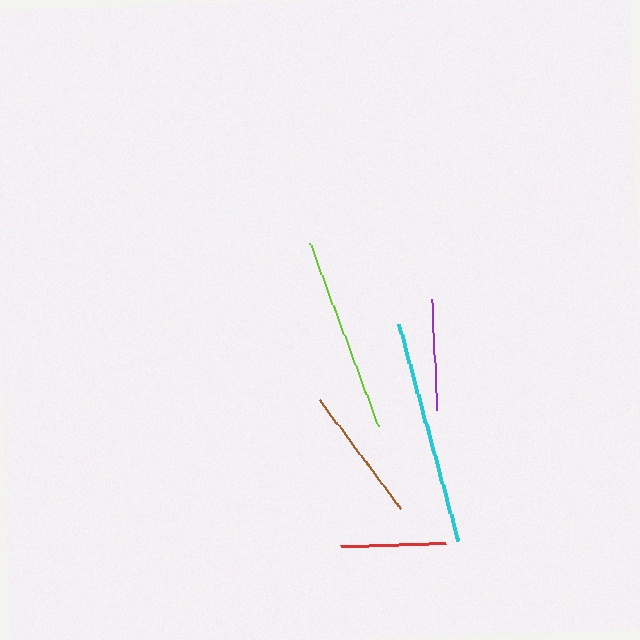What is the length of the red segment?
The red segment is approximately 104 pixels long.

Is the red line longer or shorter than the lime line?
The lime line is longer than the red line.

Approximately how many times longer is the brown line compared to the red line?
The brown line is approximately 1.3 times the length of the red line.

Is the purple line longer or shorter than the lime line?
The lime line is longer than the purple line.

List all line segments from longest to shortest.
From longest to shortest: cyan, lime, brown, purple, red.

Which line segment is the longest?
The cyan line is the longest at approximately 224 pixels.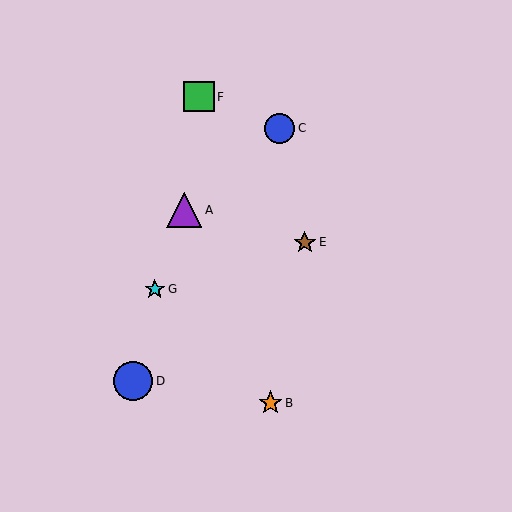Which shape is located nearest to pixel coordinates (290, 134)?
The blue circle (labeled C) at (280, 128) is nearest to that location.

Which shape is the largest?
The blue circle (labeled D) is the largest.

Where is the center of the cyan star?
The center of the cyan star is at (155, 289).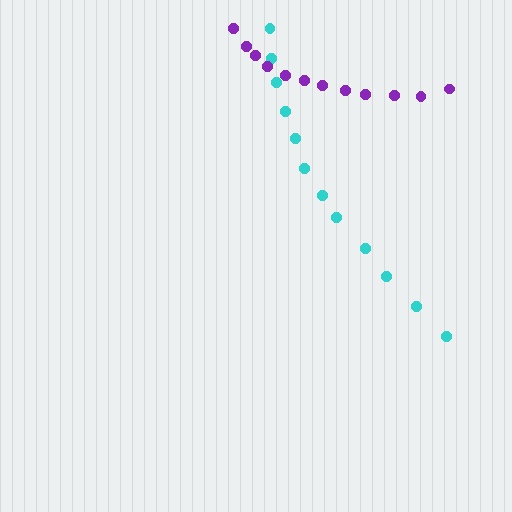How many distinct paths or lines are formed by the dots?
There are 2 distinct paths.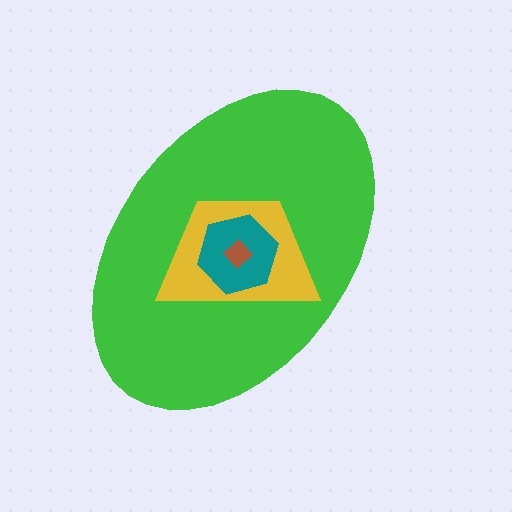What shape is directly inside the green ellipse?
The yellow trapezoid.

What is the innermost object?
The brown diamond.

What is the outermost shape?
The green ellipse.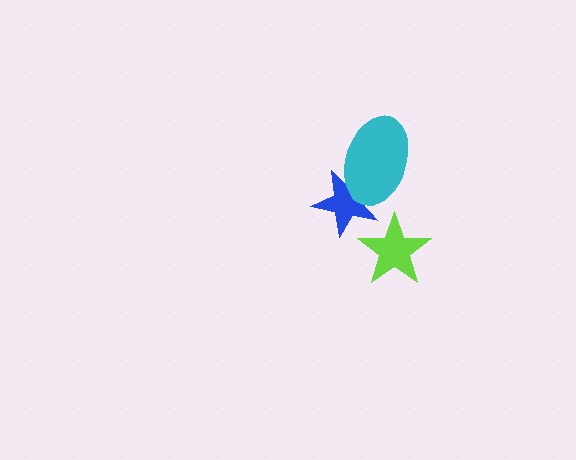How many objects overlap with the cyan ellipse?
1 object overlaps with the cyan ellipse.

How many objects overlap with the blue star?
1 object overlaps with the blue star.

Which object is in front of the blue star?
The cyan ellipse is in front of the blue star.